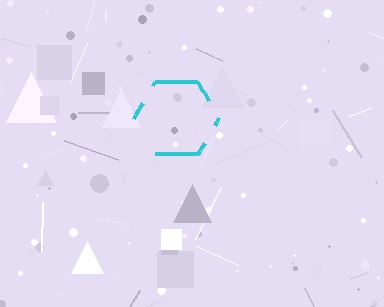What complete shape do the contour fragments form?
The contour fragments form a hexagon.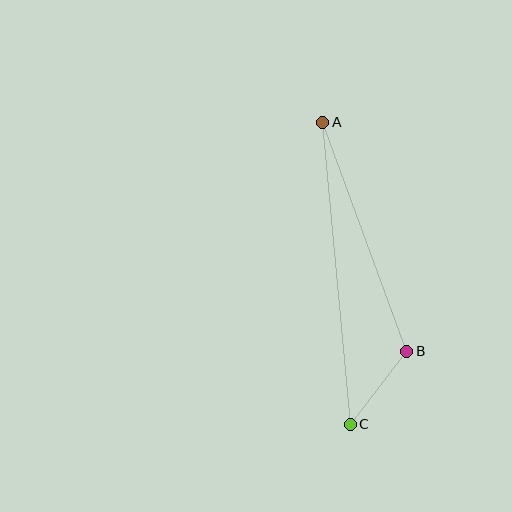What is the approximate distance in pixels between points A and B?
The distance between A and B is approximately 244 pixels.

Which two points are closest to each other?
Points B and C are closest to each other.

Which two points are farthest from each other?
Points A and C are farthest from each other.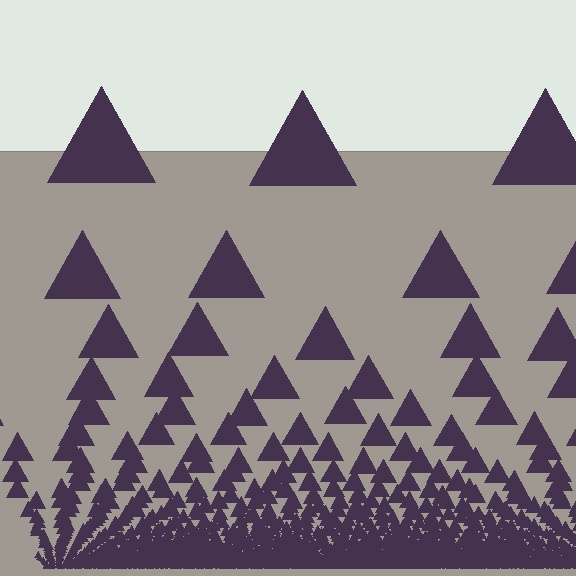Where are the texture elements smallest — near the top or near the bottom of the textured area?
Near the bottom.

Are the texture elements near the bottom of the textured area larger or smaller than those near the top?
Smaller. The gradient is inverted — elements near the bottom are smaller and denser.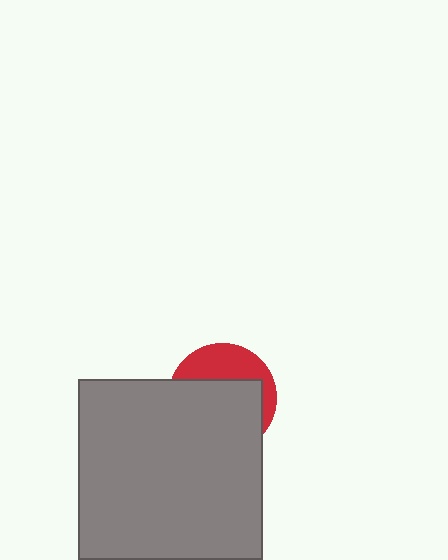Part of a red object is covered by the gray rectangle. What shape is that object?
It is a circle.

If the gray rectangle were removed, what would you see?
You would see the complete red circle.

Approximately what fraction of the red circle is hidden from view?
Roughly 65% of the red circle is hidden behind the gray rectangle.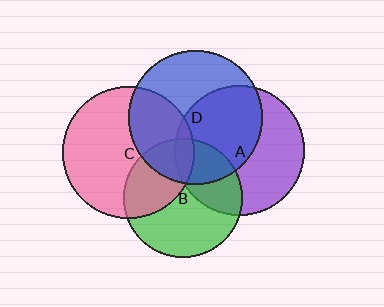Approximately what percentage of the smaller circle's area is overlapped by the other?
Approximately 30%.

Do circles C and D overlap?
Yes.